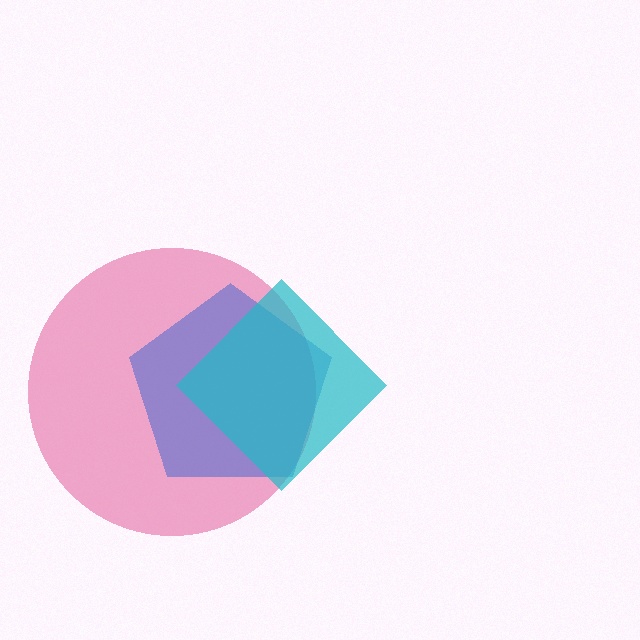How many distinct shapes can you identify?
There are 3 distinct shapes: a pink circle, a blue pentagon, a cyan diamond.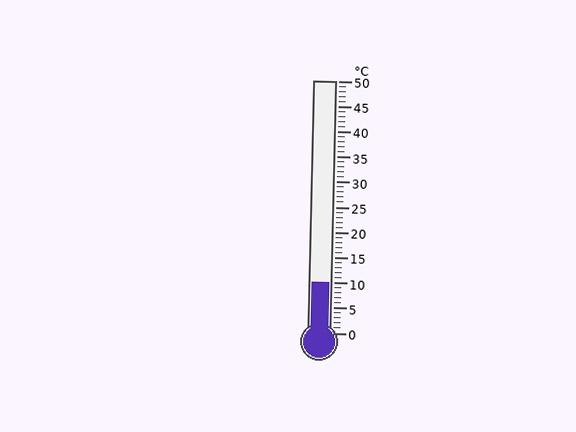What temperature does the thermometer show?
The thermometer shows approximately 10°C.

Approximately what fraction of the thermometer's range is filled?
The thermometer is filled to approximately 20% of its range.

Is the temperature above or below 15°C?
The temperature is below 15°C.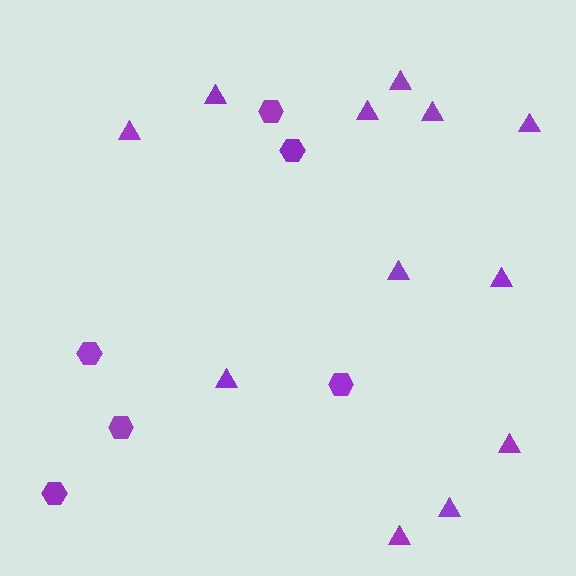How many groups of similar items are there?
There are 2 groups: one group of triangles (12) and one group of hexagons (6).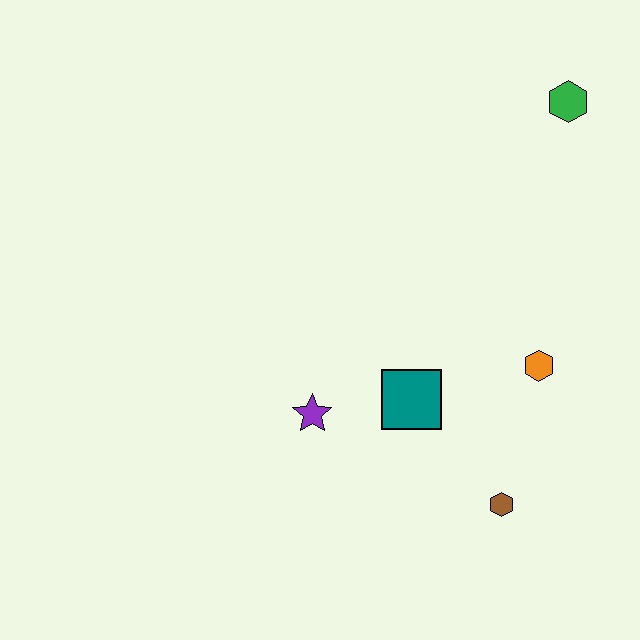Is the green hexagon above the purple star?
Yes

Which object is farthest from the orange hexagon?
The green hexagon is farthest from the orange hexagon.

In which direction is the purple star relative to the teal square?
The purple star is to the left of the teal square.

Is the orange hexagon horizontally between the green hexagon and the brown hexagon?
Yes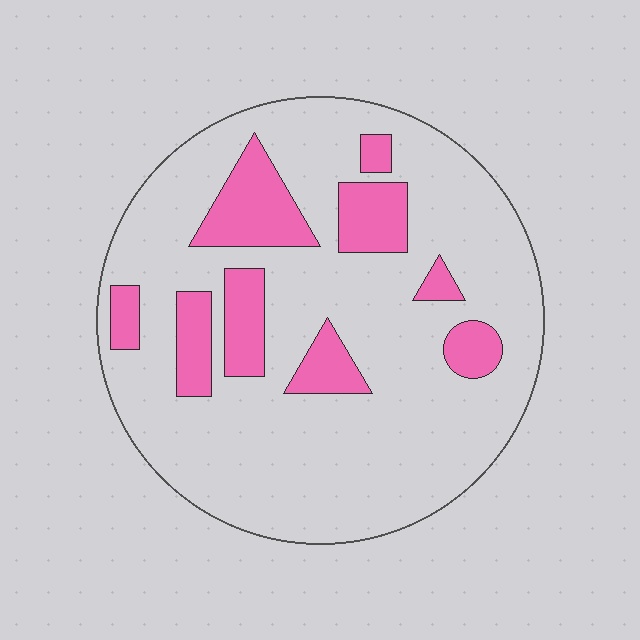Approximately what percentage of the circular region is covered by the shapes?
Approximately 20%.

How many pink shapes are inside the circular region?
9.